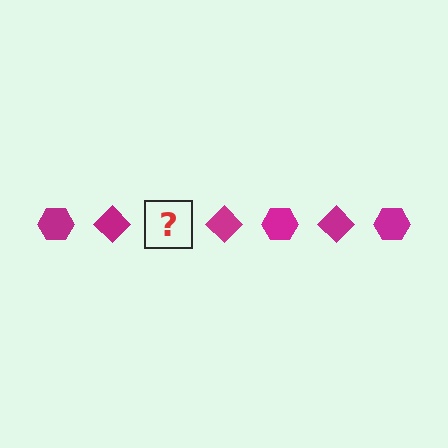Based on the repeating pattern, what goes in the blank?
The blank should be a magenta hexagon.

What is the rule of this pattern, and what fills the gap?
The rule is that the pattern cycles through hexagon, diamond shapes in magenta. The gap should be filled with a magenta hexagon.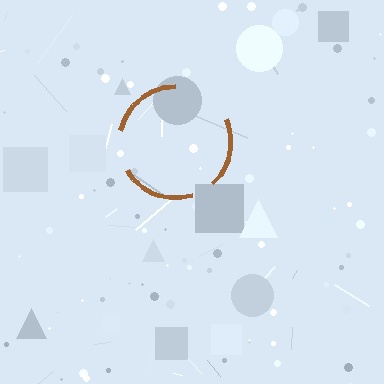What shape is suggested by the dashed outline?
The dashed outline suggests a circle.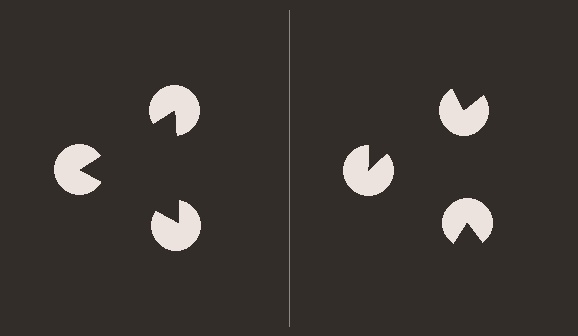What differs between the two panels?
The pac-man discs are positioned identically on both sides; only the wedge orientations differ. On the left they align to a triangle; on the right they are misaligned.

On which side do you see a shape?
An illusory triangle appears on the left side. On the right side the wedge cuts are rotated, so no coherent shape forms.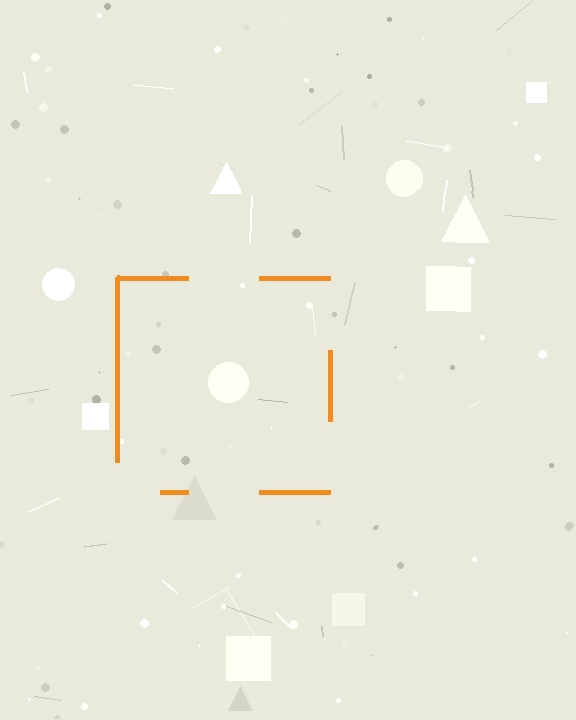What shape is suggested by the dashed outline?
The dashed outline suggests a square.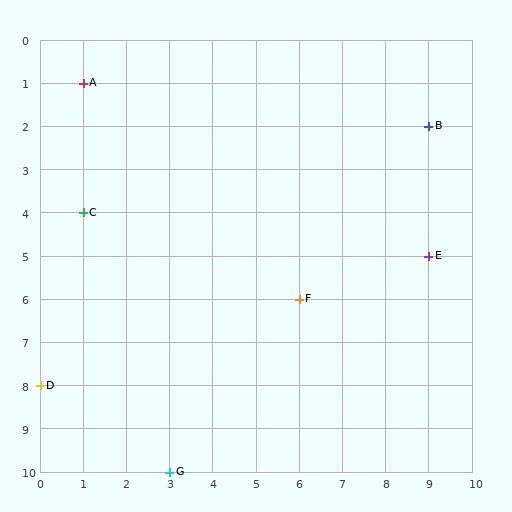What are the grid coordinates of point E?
Point E is at grid coordinates (9, 5).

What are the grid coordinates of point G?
Point G is at grid coordinates (3, 10).